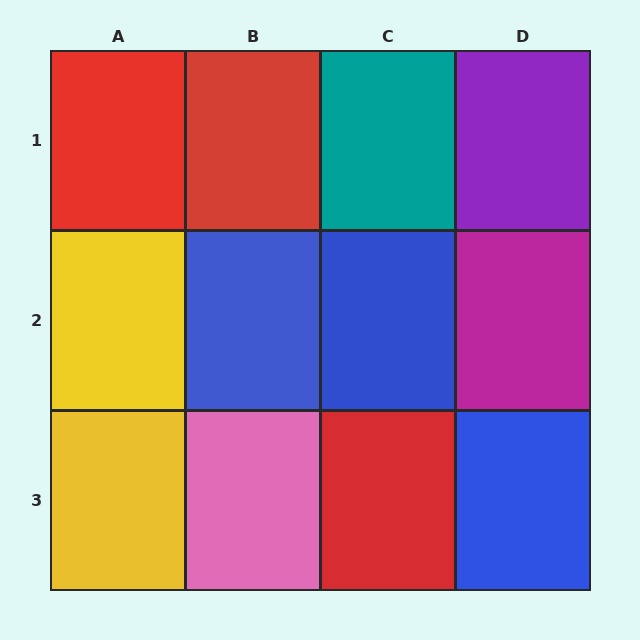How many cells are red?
3 cells are red.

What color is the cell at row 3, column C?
Red.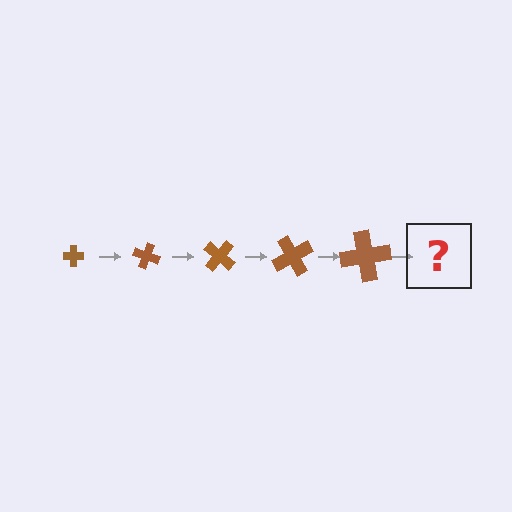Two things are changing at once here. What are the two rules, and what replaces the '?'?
The two rules are that the cross grows larger each step and it rotates 20 degrees each step. The '?' should be a cross, larger than the previous one and rotated 100 degrees from the start.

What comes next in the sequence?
The next element should be a cross, larger than the previous one and rotated 100 degrees from the start.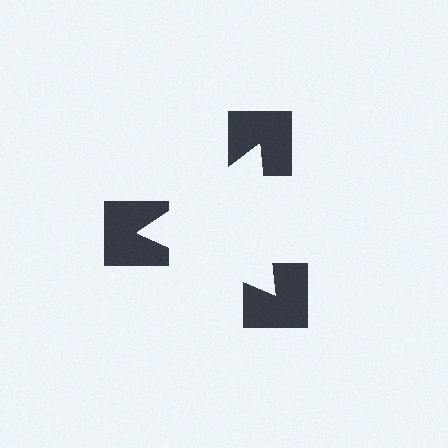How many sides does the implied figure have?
3 sides.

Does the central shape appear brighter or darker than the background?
It typically appears slightly brighter than the background, even though no actual brightness change is drawn.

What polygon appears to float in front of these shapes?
An illusory triangle — its edges are inferred from the aligned wedge cuts in the notched squares, not physically drawn.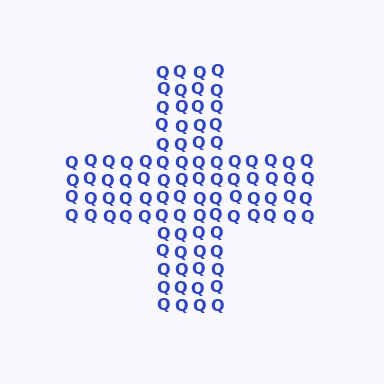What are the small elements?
The small elements are letter Q's.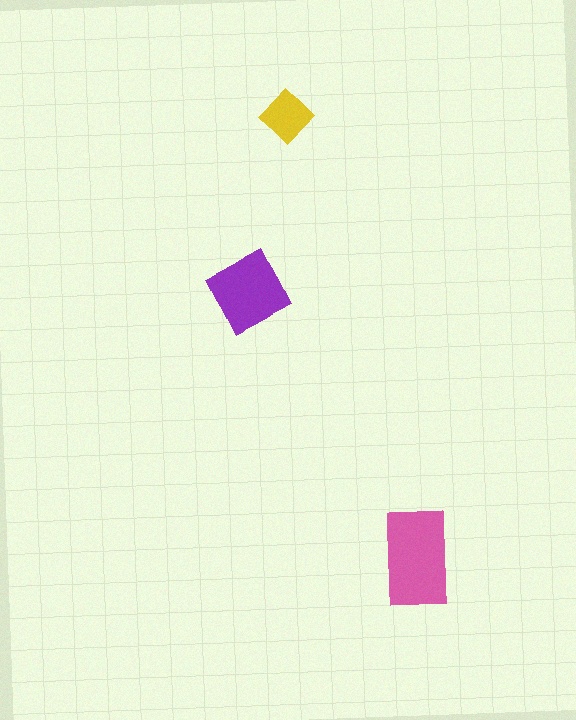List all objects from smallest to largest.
The yellow diamond, the purple square, the pink rectangle.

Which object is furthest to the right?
The pink rectangle is rightmost.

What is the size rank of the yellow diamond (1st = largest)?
3rd.